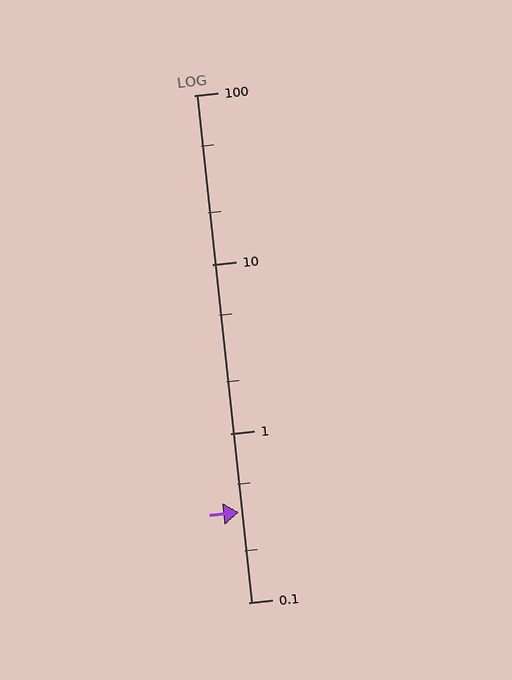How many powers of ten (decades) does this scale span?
The scale spans 3 decades, from 0.1 to 100.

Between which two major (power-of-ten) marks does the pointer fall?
The pointer is between 0.1 and 1.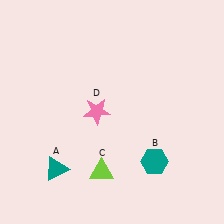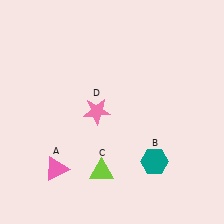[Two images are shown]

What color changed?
The triangle (A) changed from teal in Image 1 to pink in Image 2.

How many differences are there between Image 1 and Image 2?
There is 1 difference between the two images.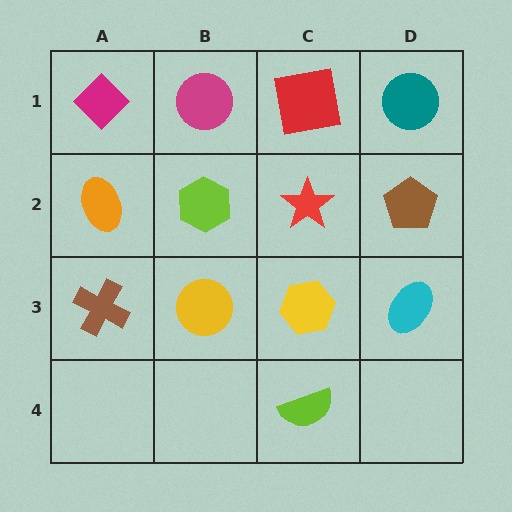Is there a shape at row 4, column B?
No, that cell is empty.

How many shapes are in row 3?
4 shapes.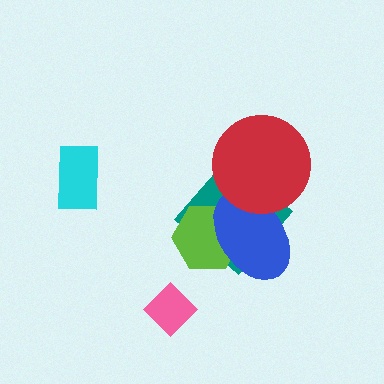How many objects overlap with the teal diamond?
3 objects overlap with the teal diamond.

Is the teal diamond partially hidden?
Yes, it is partially covered by another shape.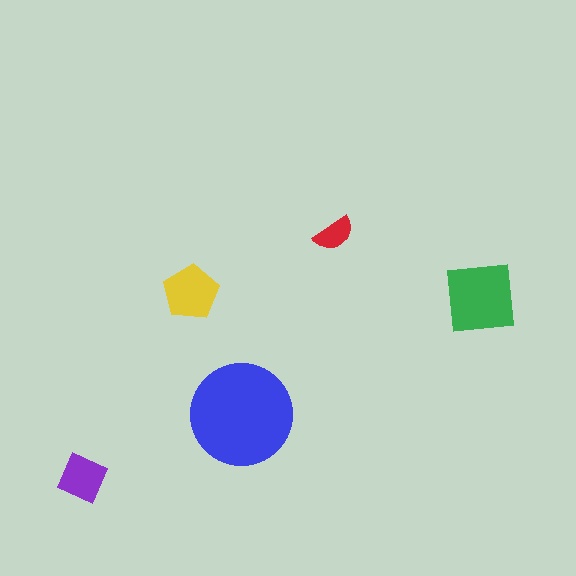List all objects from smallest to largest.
The red semicircle, the purple square, the yellow pentagon, the green square, the blue circle.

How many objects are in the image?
There are 5 objects in the image.